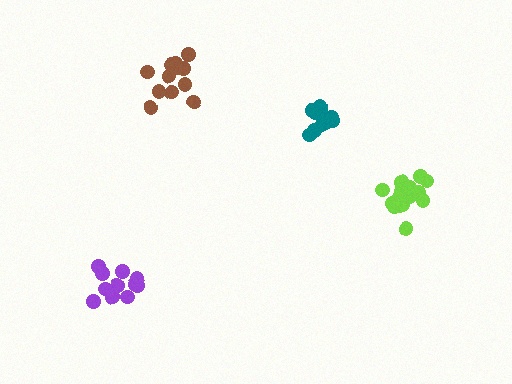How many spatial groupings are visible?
There are 4 spatial groupings.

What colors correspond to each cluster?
The clusters are colored: teal, brown, purple, lime.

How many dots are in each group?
Group 1: 11 dots, Group 2: 12 dots, Group 3: 11 dots, Group 4: 16 dots (50 total).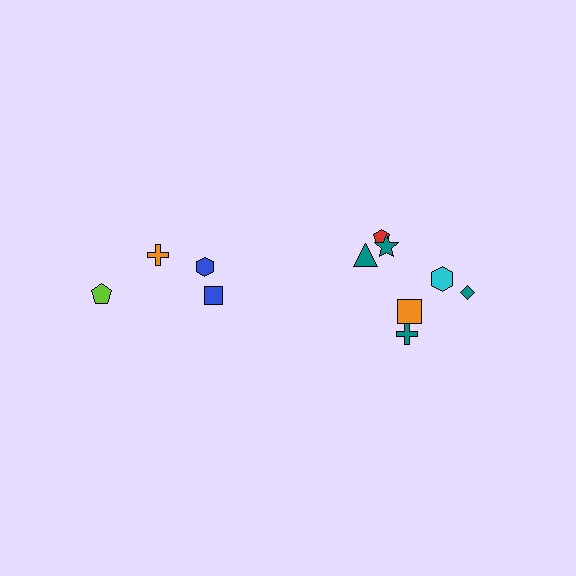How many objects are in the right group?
There are 7 objects.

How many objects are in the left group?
There are 4 objects.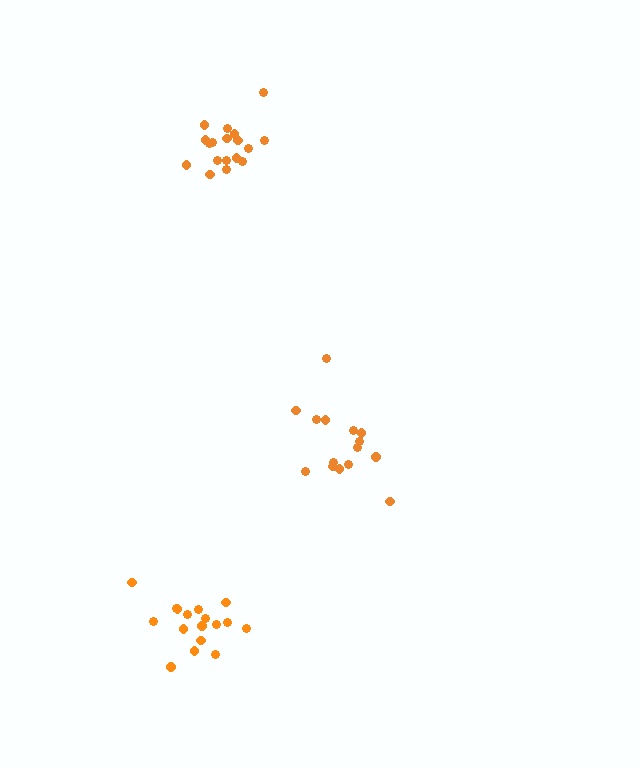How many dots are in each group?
Group 1: 15 dots, Group 2: 18 dots, Group 3: 17 dots (50 total).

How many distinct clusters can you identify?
There are 3 distinct clusters.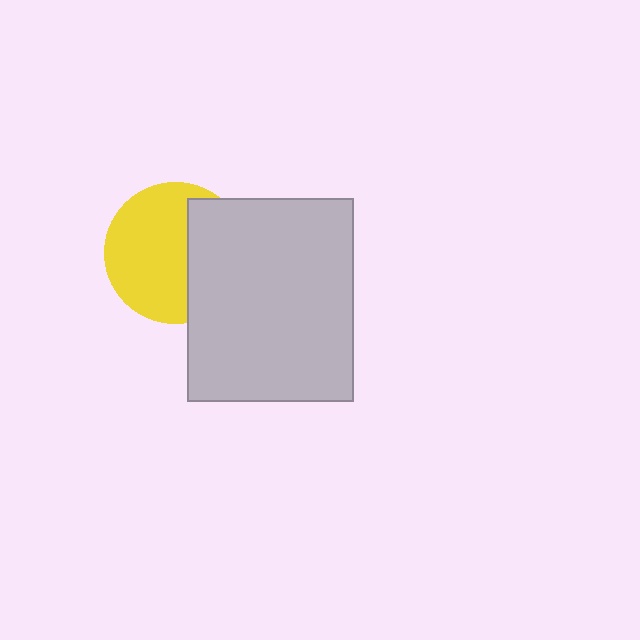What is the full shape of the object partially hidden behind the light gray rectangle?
The partially hidden object is a yellow circle.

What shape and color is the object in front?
The object in front is a light gray rectangle.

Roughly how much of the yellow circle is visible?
About half of it is visible (roughly 62%).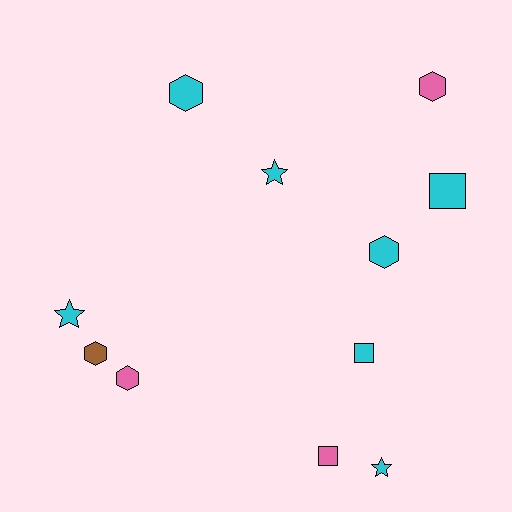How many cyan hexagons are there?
There are 2 cyan hexagons.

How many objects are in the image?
There are 11 objects.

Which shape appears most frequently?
Hexagon, with 5 objects.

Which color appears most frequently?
Cyan, with 7 objects.